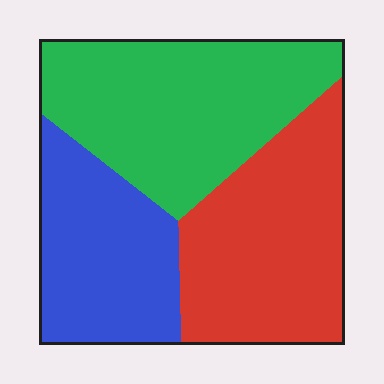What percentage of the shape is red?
Red takes up about one third (1/3) of the shape.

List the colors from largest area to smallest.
From largest to smallest: green, red, blue.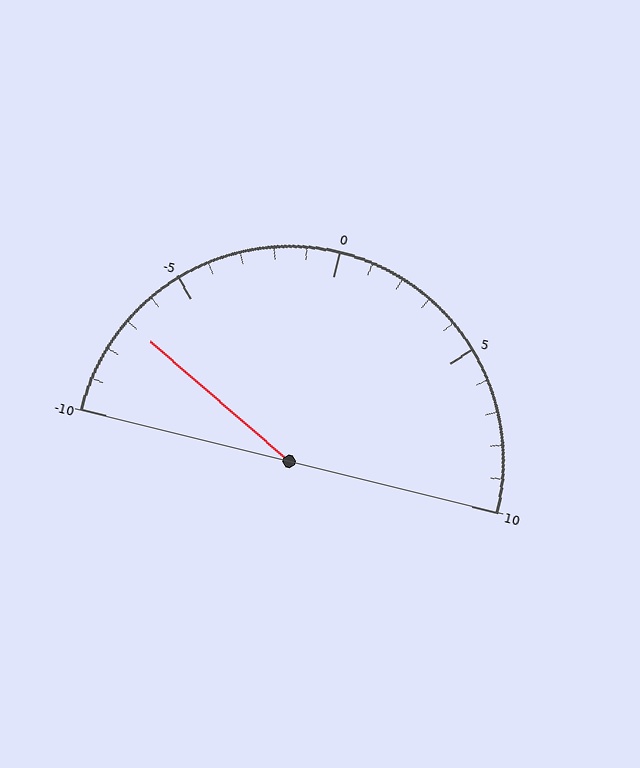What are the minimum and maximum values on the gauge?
The gauge ranges from -10 to 10.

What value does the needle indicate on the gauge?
The needle indicates approximately -7.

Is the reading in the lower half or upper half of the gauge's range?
The reading is in the lower half of the range (-10 to 10).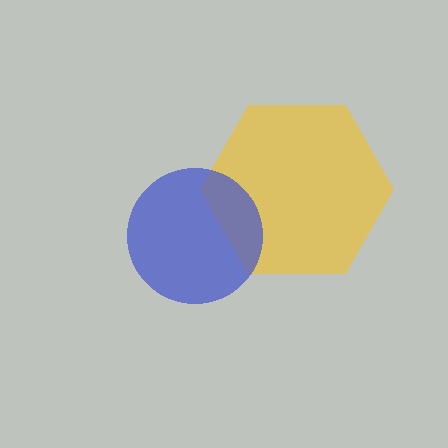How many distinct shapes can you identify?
There are 2 distinct shapes: a yellow hexagon, a blue circle.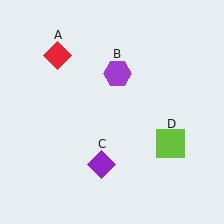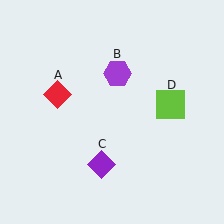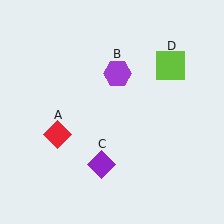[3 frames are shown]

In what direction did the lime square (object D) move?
The lime square (object D) moved up.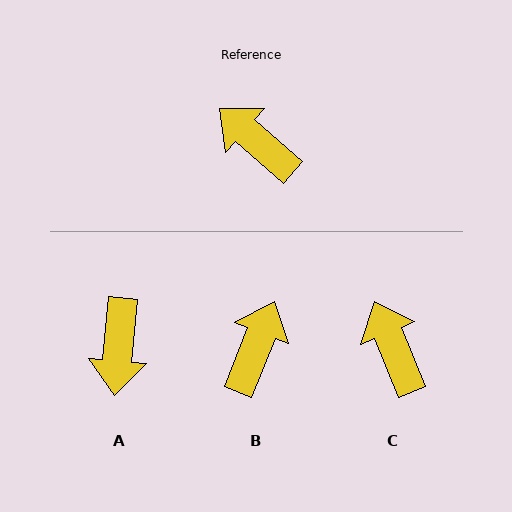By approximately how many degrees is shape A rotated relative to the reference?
Approximately 126 degrees counter-clockwise.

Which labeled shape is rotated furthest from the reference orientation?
A, about 126 degrees away.